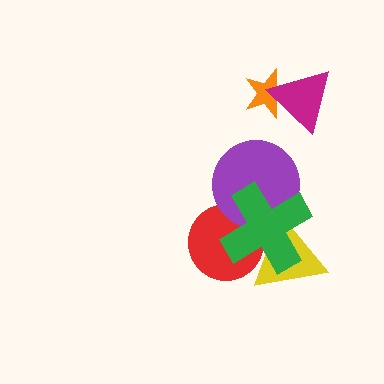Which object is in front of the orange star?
The magenta triangle is in front of the orange star.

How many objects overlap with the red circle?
3 objects overlap with the red circle.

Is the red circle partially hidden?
Yes, it is partially covered by another shape.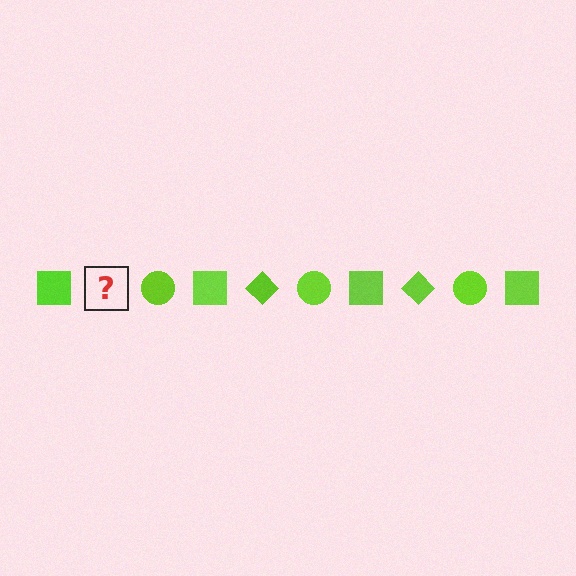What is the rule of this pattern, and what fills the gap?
The rule is that the pattern cycles through square, diamond, circle shapes in lime. The gap should be filled with a lime diamond.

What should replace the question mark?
The question mark should be replaced with a lime diamond.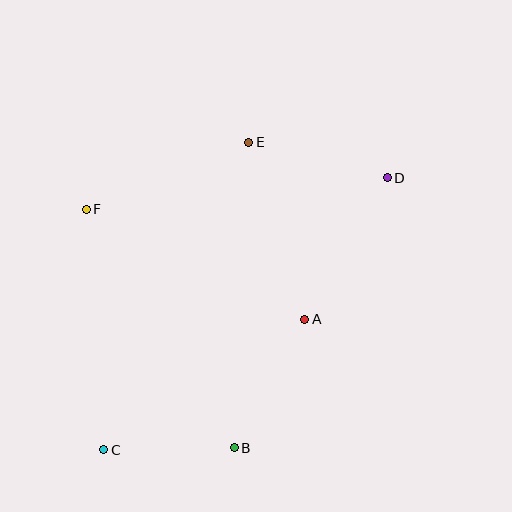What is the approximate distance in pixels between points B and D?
The distance between B and D is approximately 310 pixels.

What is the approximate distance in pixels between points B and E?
The distance between B and E is approximately 306 pixels.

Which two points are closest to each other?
Points B and C are closest to each other.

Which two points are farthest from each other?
Points C and D are farthest from each other.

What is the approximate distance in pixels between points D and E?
The distance between D and E is approximately 143 pixels.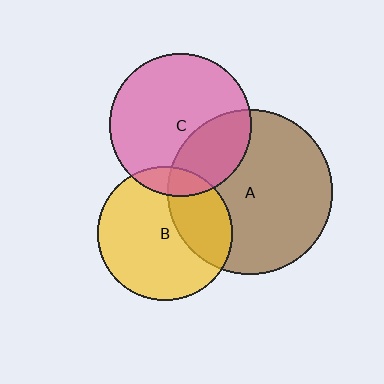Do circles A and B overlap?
Yes.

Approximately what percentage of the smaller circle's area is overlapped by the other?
Approximately 30%.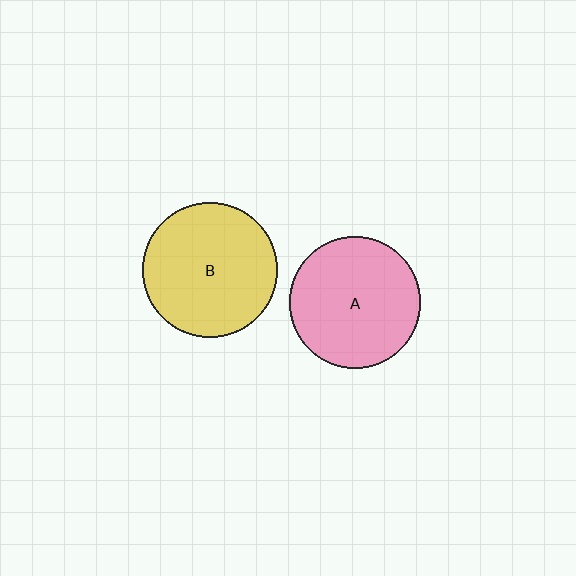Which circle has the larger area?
Circle B (yellow).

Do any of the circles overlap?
No, none of the circles overlap.